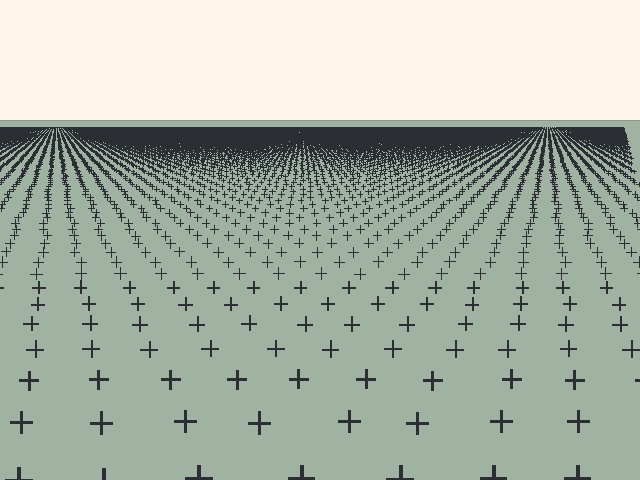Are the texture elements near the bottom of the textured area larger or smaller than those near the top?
Larger. Near the bottom, elements are closer to the viewer and appear at a bigger on-screen size.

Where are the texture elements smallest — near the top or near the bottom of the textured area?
Near the top.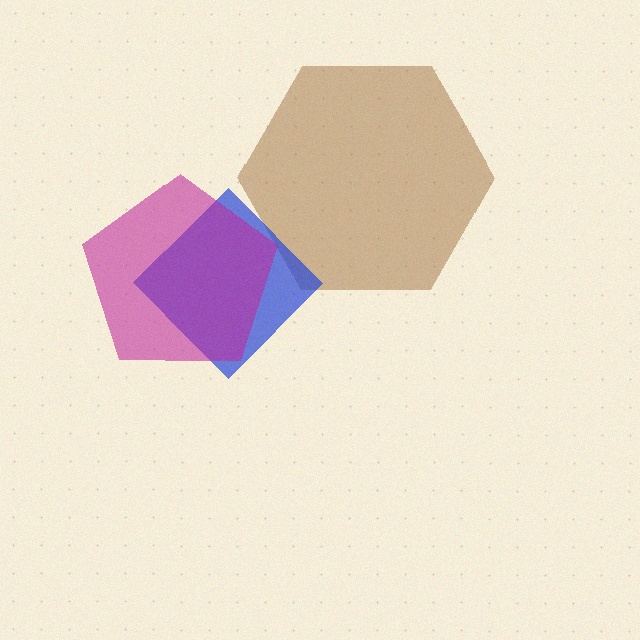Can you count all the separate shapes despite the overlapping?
Yes, there are 3 separate shapes.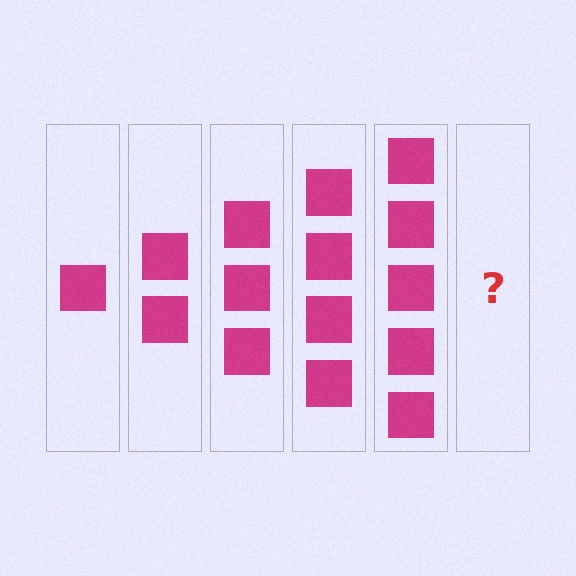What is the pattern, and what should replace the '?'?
The pattern is that each step adds one more square. The '?' should be 6 squares.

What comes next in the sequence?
The next element should be 6 squares.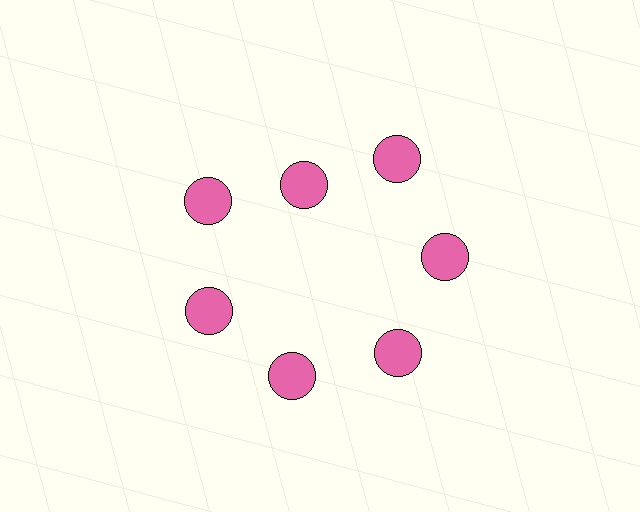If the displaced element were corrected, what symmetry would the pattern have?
It would have 7-fold rotational symmetry — the pattern would map onto itself every 51 degrees.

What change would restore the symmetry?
The symmetry would be restored by moving it outward, back onto the ring so that all 7 circles sit at equal angles and equal distance from the center.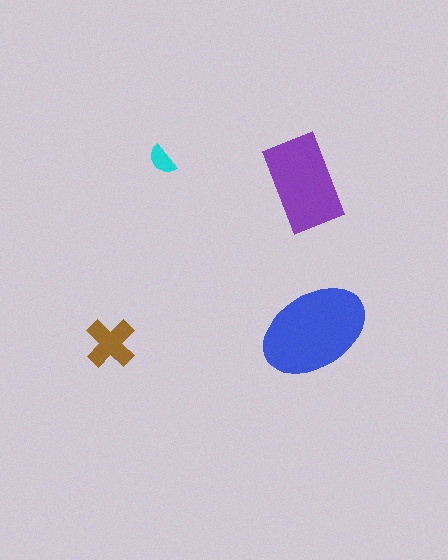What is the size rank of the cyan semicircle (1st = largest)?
4th.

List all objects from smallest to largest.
The cyan semicircle, the brown cross, the purple rectangle, the blue ellipse.